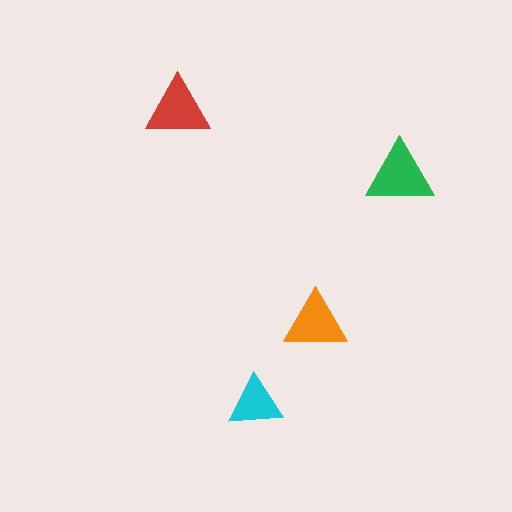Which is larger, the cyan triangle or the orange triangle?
The orange one.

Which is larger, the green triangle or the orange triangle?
The green one.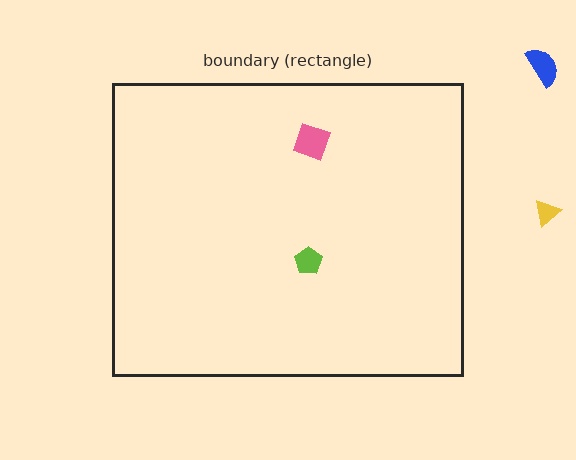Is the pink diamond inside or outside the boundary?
Inside.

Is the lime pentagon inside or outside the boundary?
Inside.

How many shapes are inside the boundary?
2 inside, 2 outside.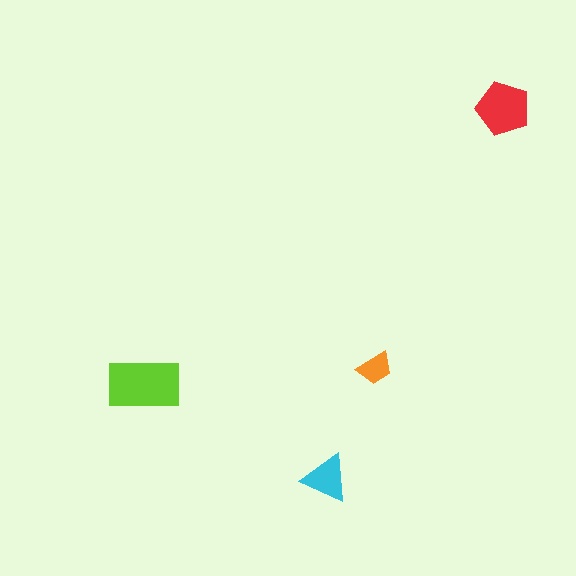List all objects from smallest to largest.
The orange trapezoid, the cyan triangle, the red pentagon, the lime rectangle.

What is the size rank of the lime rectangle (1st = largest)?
1st.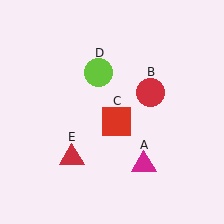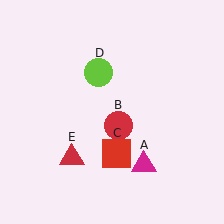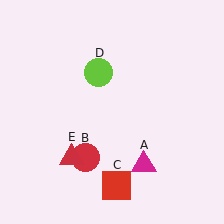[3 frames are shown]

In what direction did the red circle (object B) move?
The red circle (object B) moved down and to the left.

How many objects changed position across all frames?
2 objects changed position: red circle (object B), red square (object C).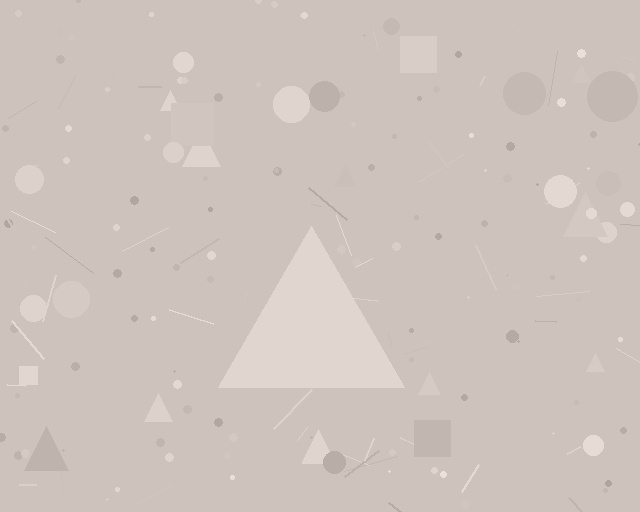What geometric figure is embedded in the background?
A triangle is embedded in the background.